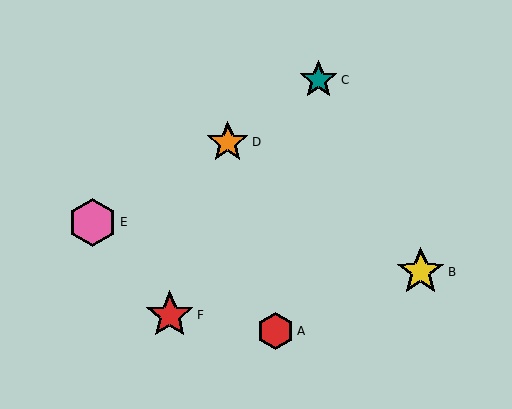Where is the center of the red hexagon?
The center of the red hexagon is at (275, 331).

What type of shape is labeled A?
Shape A is a red hexagon.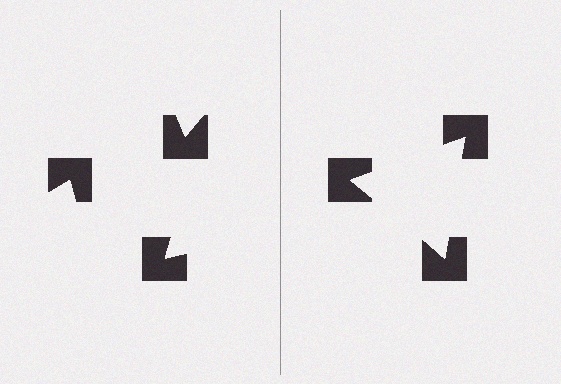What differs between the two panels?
The notched squares are positioned identically on both sides; only the wedge orientations differ. On the right they align to a triangle; on the left they are misaligned.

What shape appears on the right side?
An illusory triangle.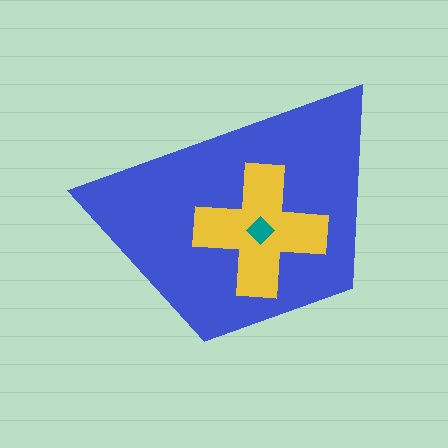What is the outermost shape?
The blue trapezoid.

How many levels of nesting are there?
3.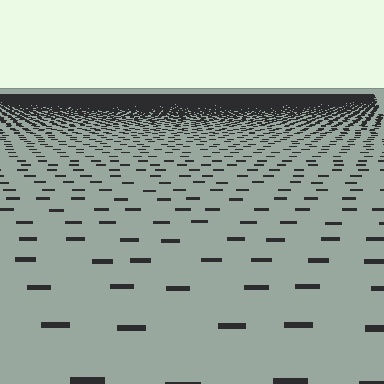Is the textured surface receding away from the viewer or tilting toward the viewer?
The surface is receding away from the viewer. Texture elements get smaller and denser toward the top.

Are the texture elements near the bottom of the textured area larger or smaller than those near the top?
Larger. Near the bottom, elements are closer to the viewer and appear at a bigger on-screen size.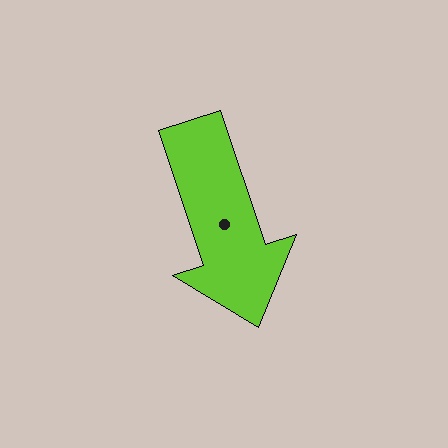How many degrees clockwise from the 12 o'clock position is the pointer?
Approximately 162 degrees.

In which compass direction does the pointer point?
South.